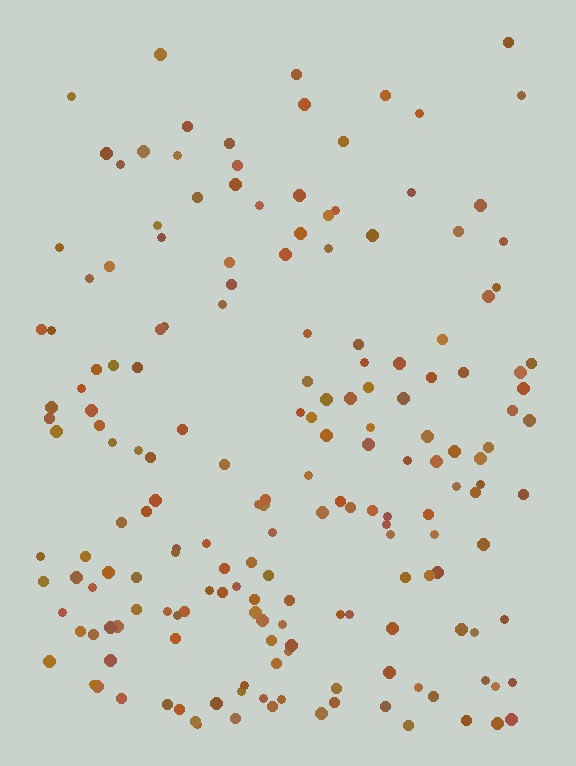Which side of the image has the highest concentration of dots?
The bottom.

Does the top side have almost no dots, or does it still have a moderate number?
Still a moderate number, just noticeably fewer than the bottom.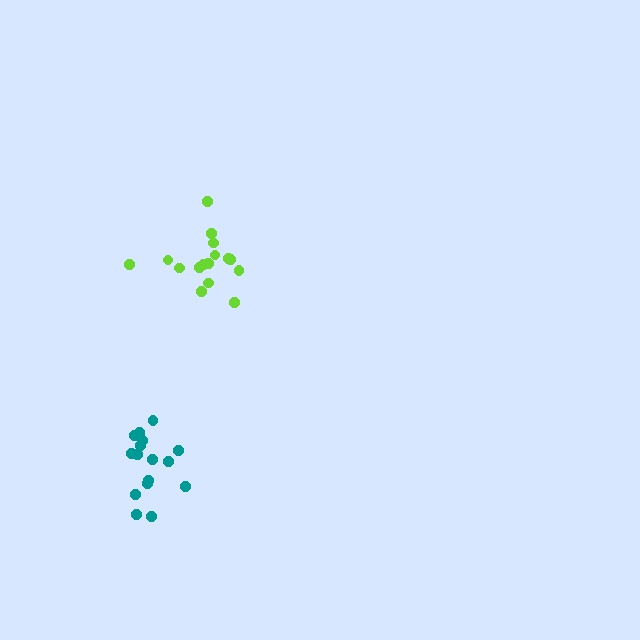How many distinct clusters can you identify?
There are 2 distinct clusters.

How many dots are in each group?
Group 1: 16 dots, Group 2: 16 dots (32 total).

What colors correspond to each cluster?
The clusters are colored: teal, lime.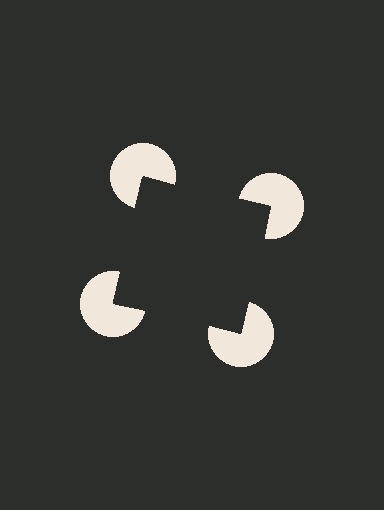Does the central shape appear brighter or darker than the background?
It typically appears slightly darker than the background, even though no actual brightness change is drawn.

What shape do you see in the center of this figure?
An illusory square — its edges are inferred from the aligned wedge cuts in the pac-man discs, not physically drawn.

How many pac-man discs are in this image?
There are 4 — one at each vertex of the illusory square.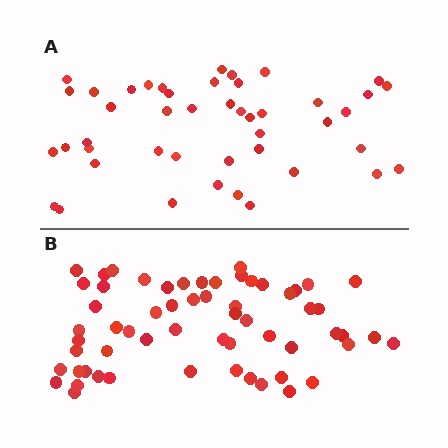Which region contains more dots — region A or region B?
Region B (the bottom region) has more dots.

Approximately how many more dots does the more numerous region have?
Region B has approximately 15 more dots than region A.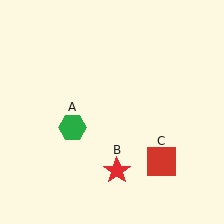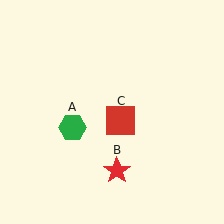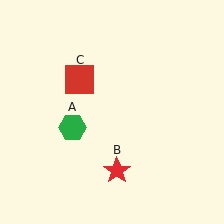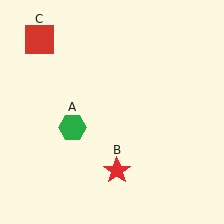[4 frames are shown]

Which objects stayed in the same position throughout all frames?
Green hexagon (object A) and red star (object B) remained stationary.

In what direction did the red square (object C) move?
The red square (object C) moved up and to the left.